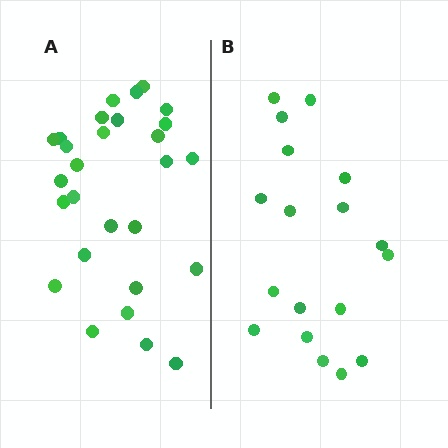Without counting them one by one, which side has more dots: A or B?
Region A (the left region) has more dots.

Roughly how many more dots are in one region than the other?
Region A has roughly 10 or so more dots than region B.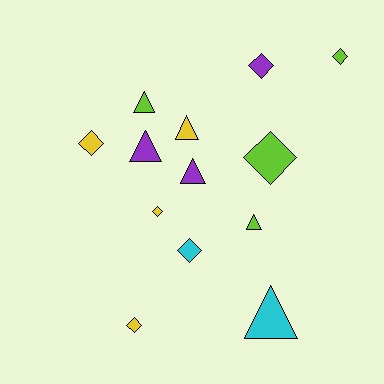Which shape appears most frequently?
Diamond, with 7 objects.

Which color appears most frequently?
Lime, with 4 objects.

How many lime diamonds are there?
There are 2 lime diamonds.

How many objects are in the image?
There are 13 objects.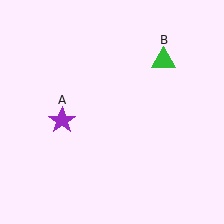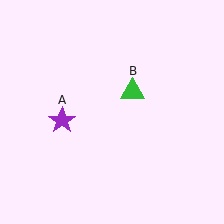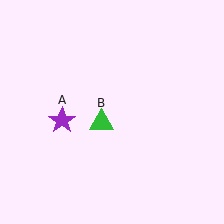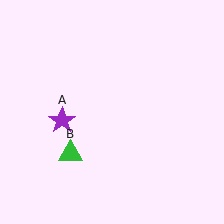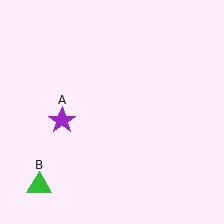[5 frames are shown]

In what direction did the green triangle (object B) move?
The green triangle (object B) moved down and to the left.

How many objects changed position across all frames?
1 object changed position: green triangle (object B).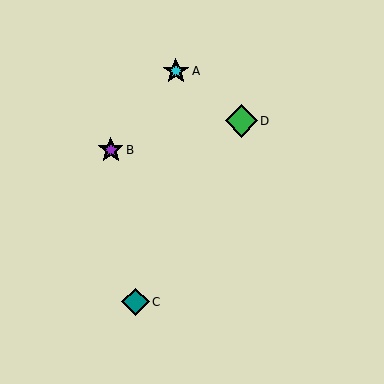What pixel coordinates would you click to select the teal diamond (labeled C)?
Click at (135, 302) to select the teal diamond C.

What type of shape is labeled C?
Shape C is a teal diamond.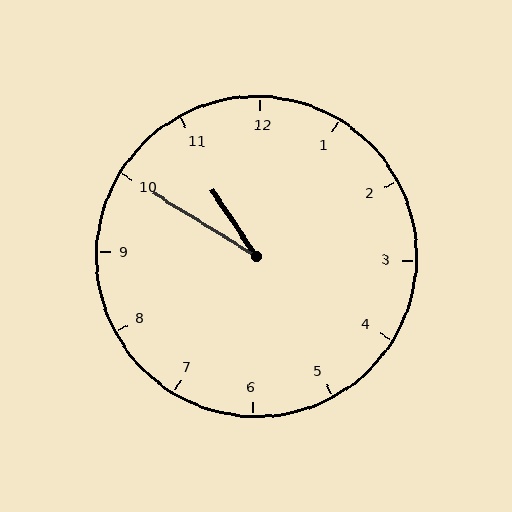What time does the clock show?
10:50.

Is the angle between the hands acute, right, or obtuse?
It is acute.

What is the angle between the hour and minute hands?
Approximately 25 degrees.